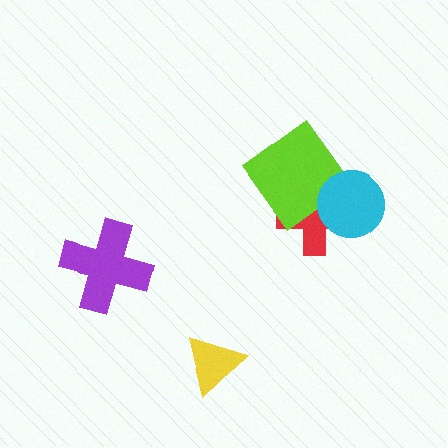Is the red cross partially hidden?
Yes, it is partially covered by another shape.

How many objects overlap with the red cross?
2 objects overlap with the red cross.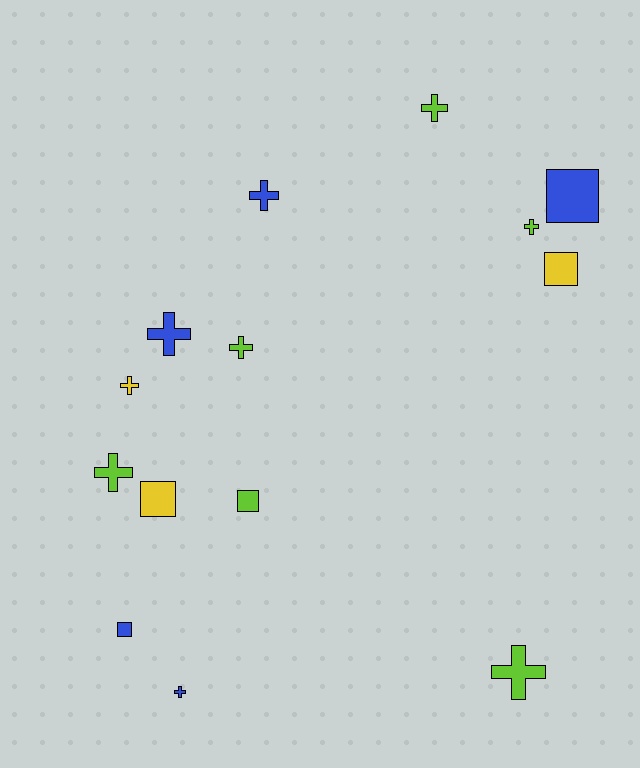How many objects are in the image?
There are 14 objects.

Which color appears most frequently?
Lime, with 6 objects.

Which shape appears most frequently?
Cross, with 9 objects.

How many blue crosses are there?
There are 3 blue crosses.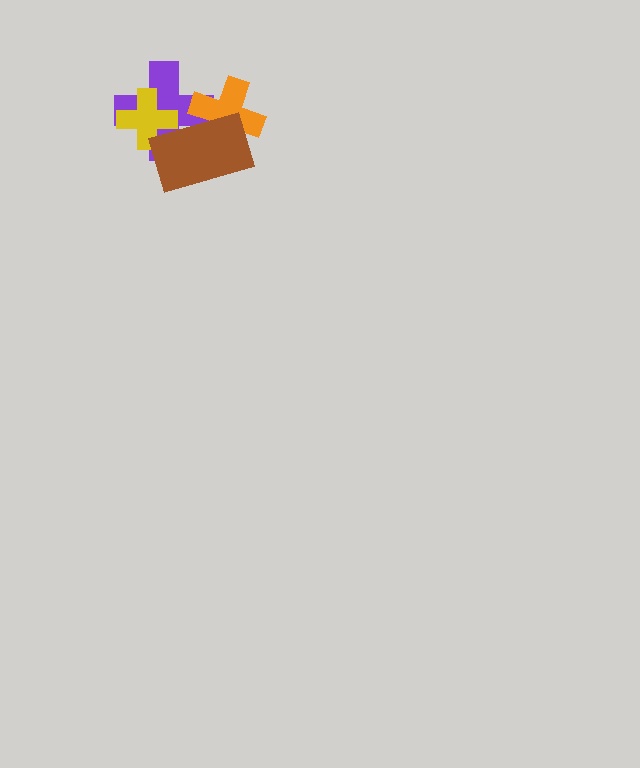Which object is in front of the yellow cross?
The brown rectangle is in front of the yellow cross.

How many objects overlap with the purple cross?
3 objects overlap with the purple cross.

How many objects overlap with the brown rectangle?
3 objects overlap with the brown rectangle.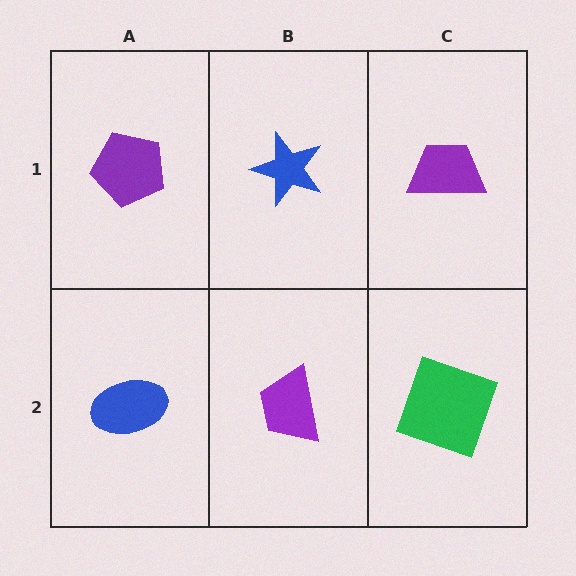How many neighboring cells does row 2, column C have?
2.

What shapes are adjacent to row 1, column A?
A blue ellipse (row 2, column A), a blue star (row 1, column B).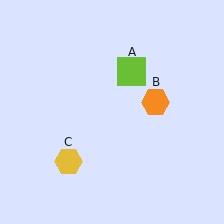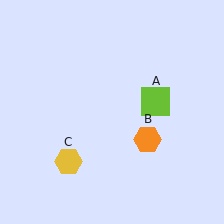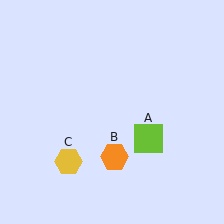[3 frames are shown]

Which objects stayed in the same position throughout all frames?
Yellow hexagon (object C) remained stationary.